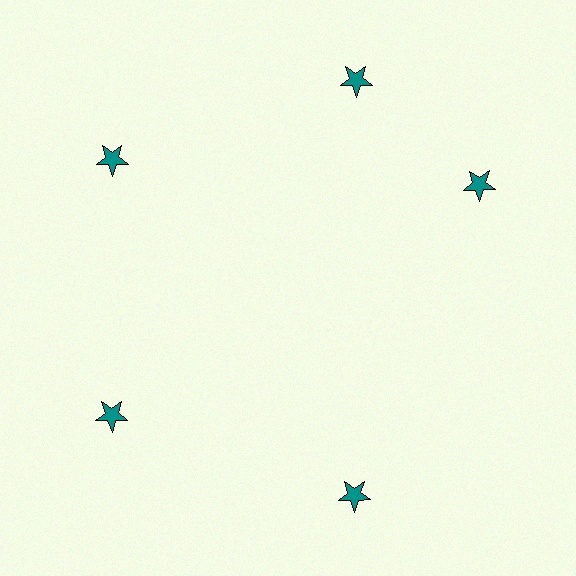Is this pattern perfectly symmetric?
No. The 5 teal stars are arranged in a ring, but one element near the 3 o'clock position is rotated out of alignment along the ring, breaking the 5-fold rotational symmetry.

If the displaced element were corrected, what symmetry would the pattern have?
It would have 5-fold rotational symmetry — the pattern would map onto itself every 72 degrees.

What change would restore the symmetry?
The symmetry would be restored by rotating it back into even spacing with its neighbors so that all 5 stars sit at equal angles and equal distance from the center.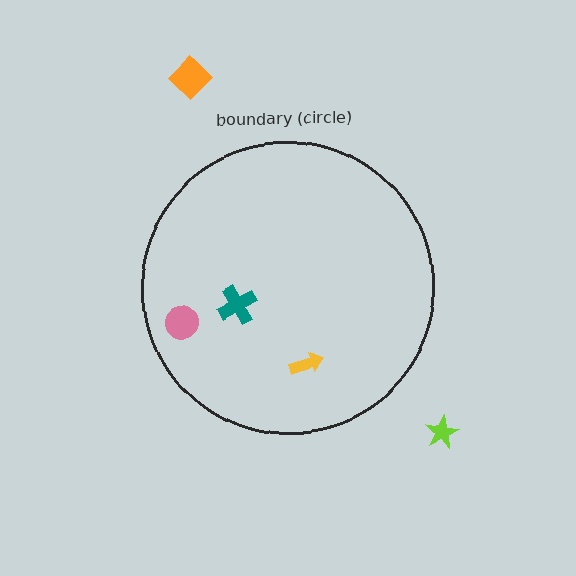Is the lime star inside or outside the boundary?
Outside.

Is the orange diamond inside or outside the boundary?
Outside.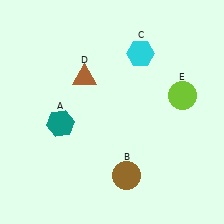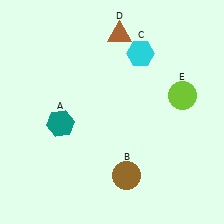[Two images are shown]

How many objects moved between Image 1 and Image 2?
1 object moved between the two images.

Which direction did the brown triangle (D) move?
The brown triangle (D) moved up.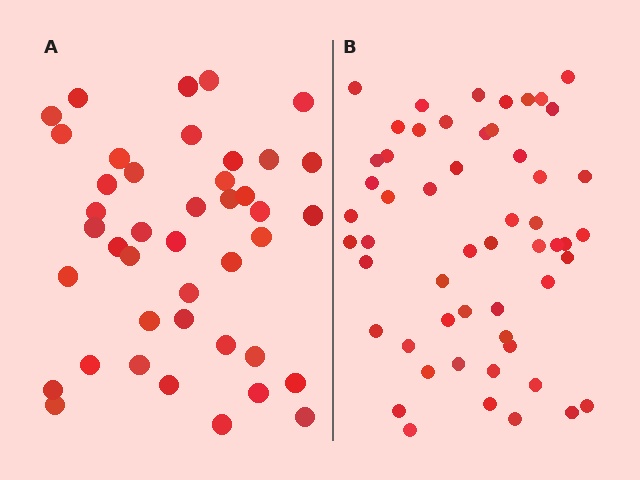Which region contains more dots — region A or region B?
Region B (the right region) has more dots.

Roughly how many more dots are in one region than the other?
Region B has roughly 12 or so more dots than region A.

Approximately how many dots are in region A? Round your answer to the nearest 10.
About 40 dots. (The exact count is 42, which rounds to 40.)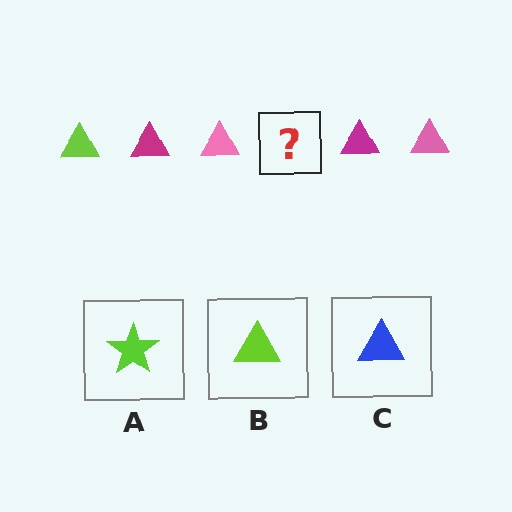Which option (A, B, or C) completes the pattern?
B.